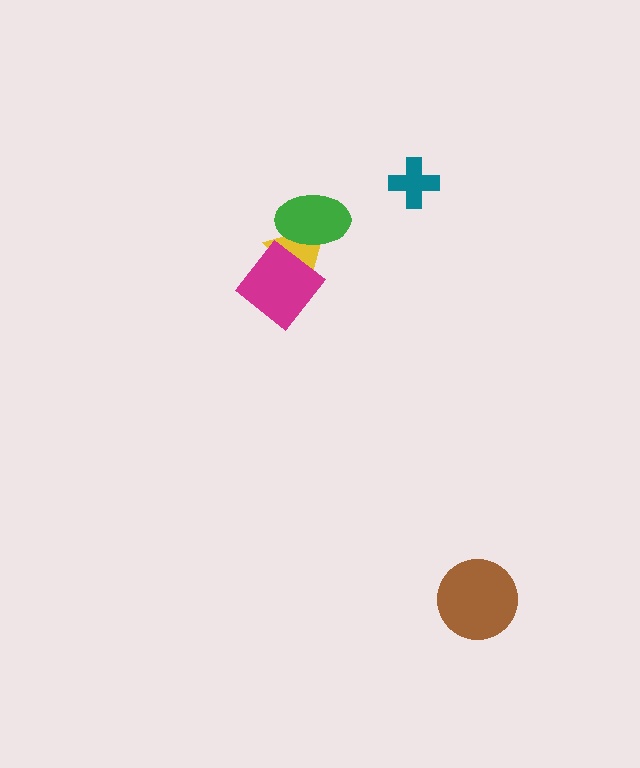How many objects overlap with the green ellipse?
2 objects overlap with the green ellipse.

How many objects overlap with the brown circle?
0 objects overlap with the brown circle.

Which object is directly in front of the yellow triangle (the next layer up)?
The green ellipse is directly in front of the yellow triangle.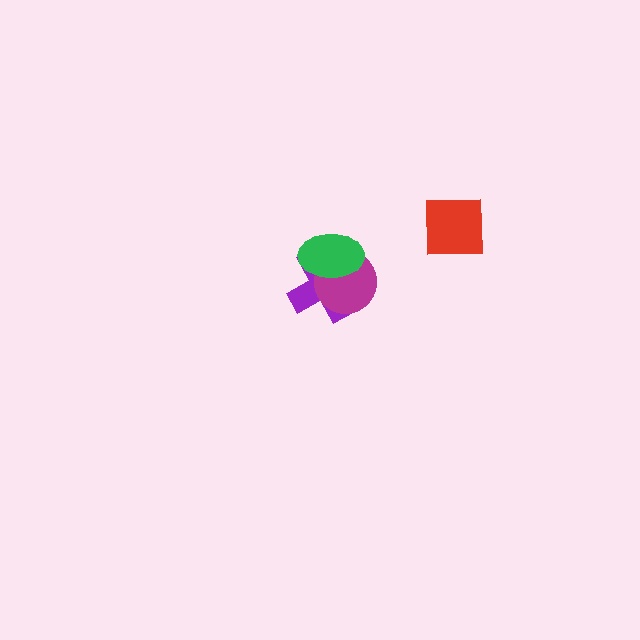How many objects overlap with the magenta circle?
2 objects overlap with the magenta circle.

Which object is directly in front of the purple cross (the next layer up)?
The magenta circle is directly in front of the purple cross.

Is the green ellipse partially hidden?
No, no other shape covers it.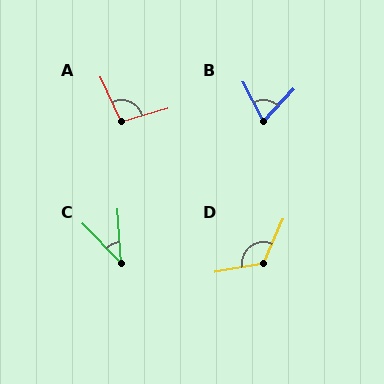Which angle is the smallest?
C, at approximately 41 degrees.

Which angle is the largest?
D, at approximately 124 degrees.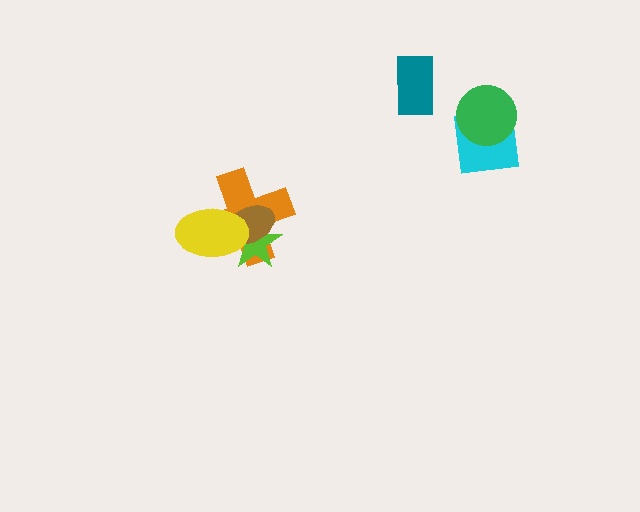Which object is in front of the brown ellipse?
The yellow ellipse is in front of the brown ellipse.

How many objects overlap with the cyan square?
1 object overlaps with the cyan square.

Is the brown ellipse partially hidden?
Yes, it is partially covered by another shape.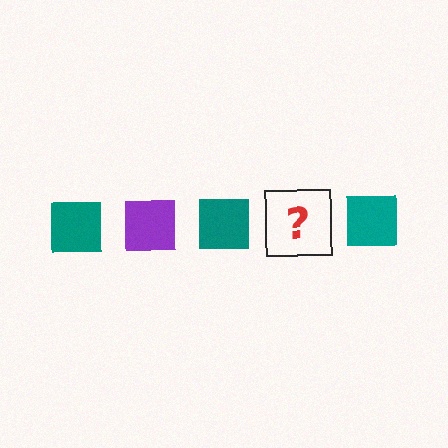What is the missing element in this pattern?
The missing element is a purple square.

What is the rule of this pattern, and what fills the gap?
The rule is that the pattern cycles through teal, purple squares. The gap should be filled with a purple square.